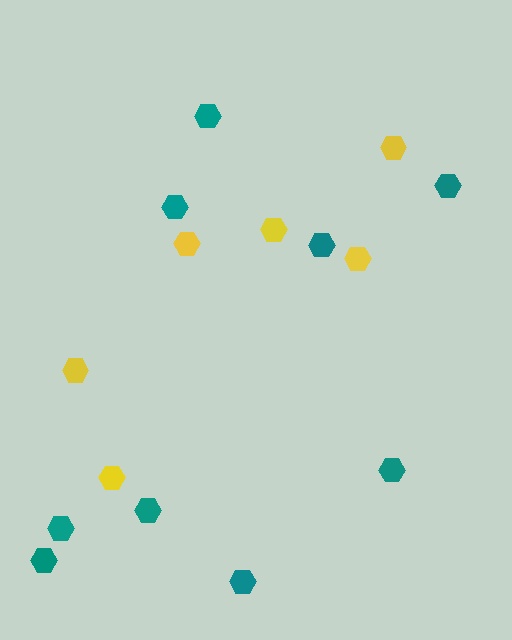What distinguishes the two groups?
There are 2 groups: one group of teal hexagons (9) and one group of yellow hexagons (6).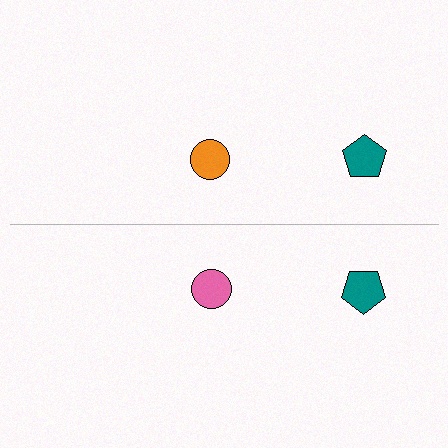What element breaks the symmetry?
The pink circle on the bottom side breaks the symmetry — its mirror counterpart is orange.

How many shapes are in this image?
There are 4 shapes in this image.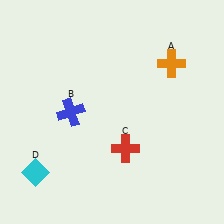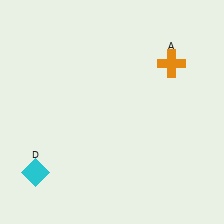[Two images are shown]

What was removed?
The blue cross (B), the red cross (C) were removed in Image 2.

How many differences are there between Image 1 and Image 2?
There are 2 differences between the two images.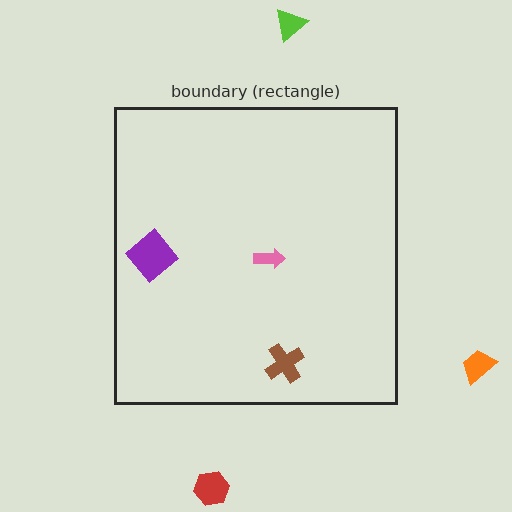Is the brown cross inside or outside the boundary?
Inside.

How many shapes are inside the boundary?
3 inside, 3 outside.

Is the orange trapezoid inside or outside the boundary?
Outside.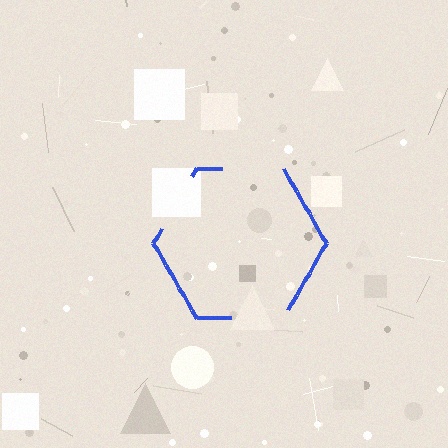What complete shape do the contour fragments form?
The contour fragments form a hexagon.